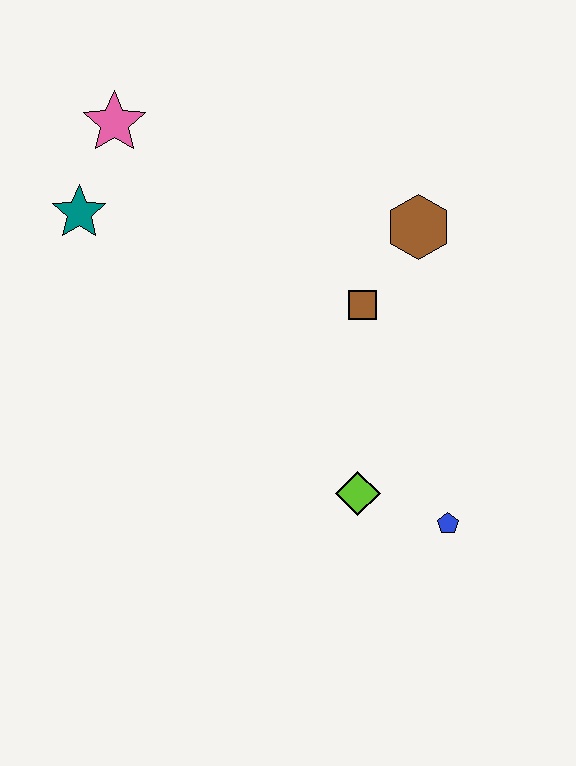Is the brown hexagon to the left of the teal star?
No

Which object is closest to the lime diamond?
The blue pentagon is closest to the lime diamond.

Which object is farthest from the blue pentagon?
The pink star is farthest from the blue pentagon.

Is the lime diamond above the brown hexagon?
No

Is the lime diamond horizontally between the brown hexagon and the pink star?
Yes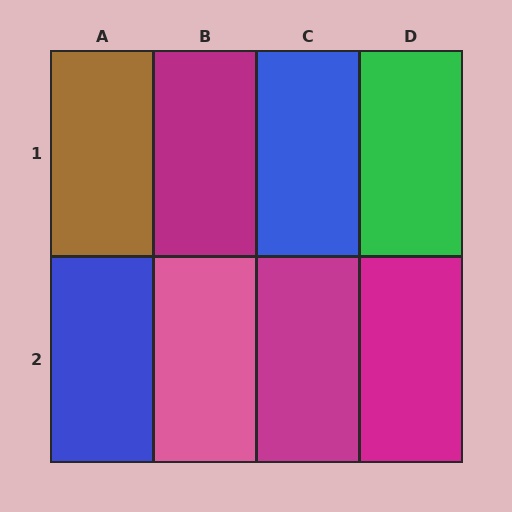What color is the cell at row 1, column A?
Brown.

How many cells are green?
1 cell is green.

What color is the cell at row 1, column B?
Magenta.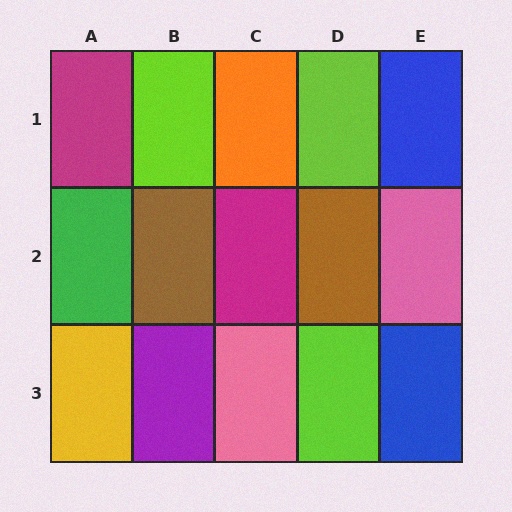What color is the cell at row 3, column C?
Pink.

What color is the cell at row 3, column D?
Lime.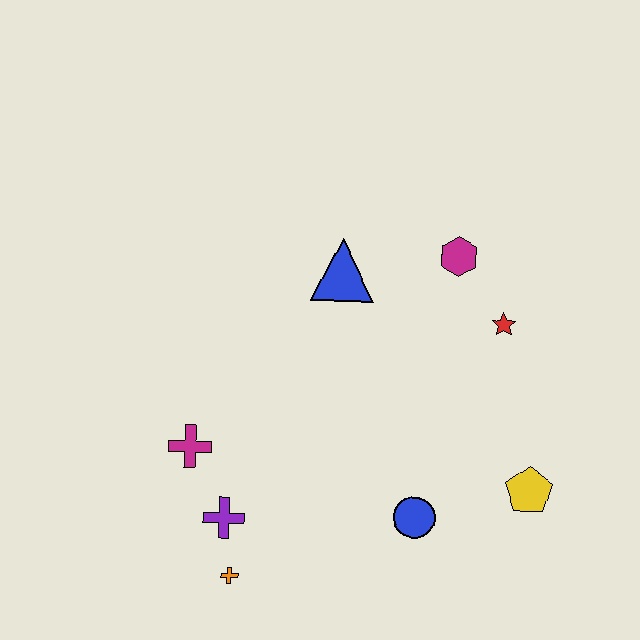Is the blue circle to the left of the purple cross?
No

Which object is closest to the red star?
The magenta hexagon is closest to the red star.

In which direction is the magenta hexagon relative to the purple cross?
The magenta hexagon is above the purple cross.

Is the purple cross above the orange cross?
Yes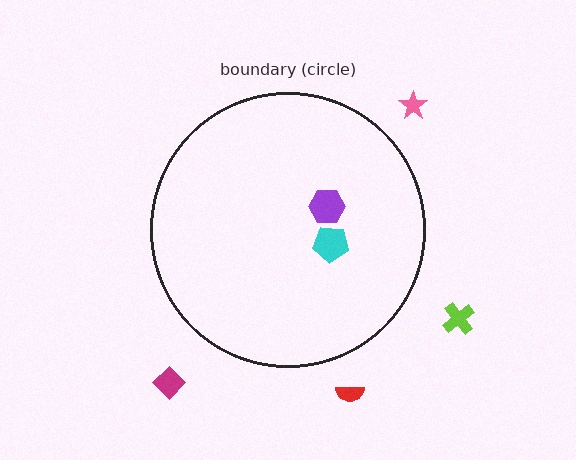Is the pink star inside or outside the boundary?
Outside.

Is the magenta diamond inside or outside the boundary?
Outside.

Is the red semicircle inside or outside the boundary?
Outside.